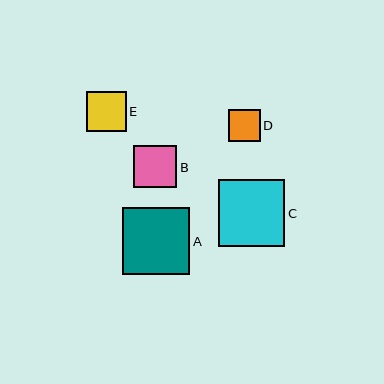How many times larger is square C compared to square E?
Square C is approximately 1.7 times the size of square E.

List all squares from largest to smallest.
From largest to smallest: A, C, B, E, D.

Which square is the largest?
Square A is the largest with a size of approximately 67 pixels.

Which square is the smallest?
Square D is the smallest with a size of approximately 32 pixels.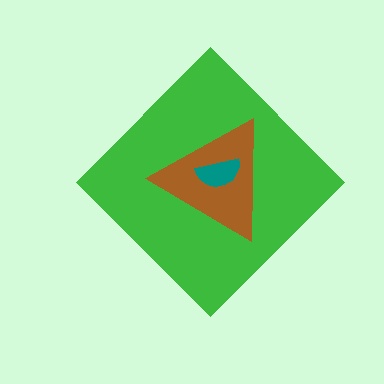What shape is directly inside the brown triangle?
The teal semicircle.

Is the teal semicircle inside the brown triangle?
Yes.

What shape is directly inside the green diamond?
The brown triangle.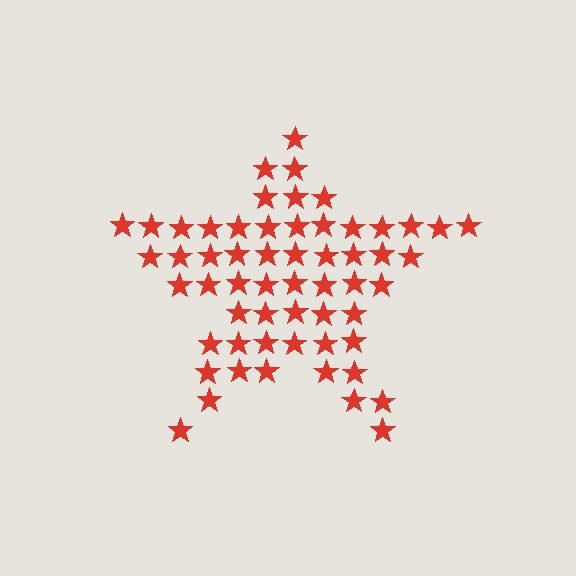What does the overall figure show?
The overall figure shows a star.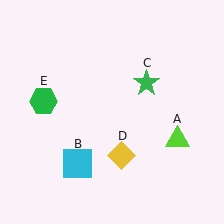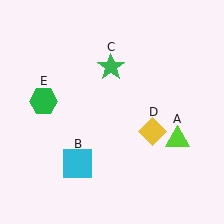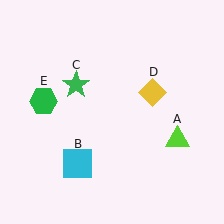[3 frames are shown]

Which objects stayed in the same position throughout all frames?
Lime triangle (object A) and cyan square (object B) and green hexagon (object E) remained stationary.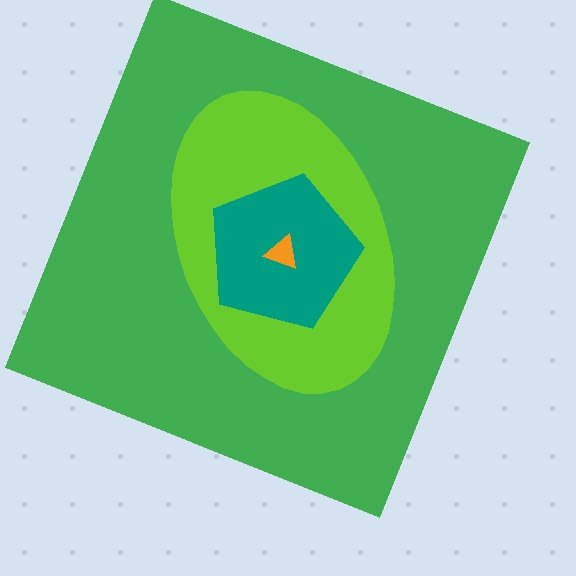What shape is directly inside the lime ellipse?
The teal pentagon.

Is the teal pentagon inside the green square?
Yes.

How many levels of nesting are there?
4.